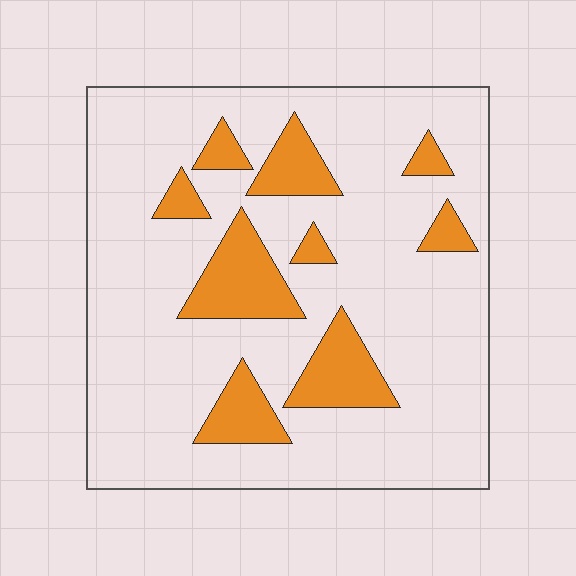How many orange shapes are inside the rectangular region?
9.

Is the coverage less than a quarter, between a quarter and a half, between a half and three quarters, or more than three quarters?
Less than a quarter.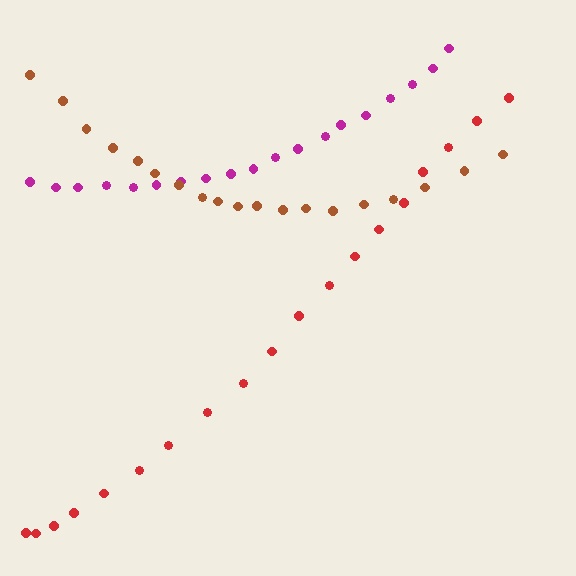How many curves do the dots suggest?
There are 3 distinct paths.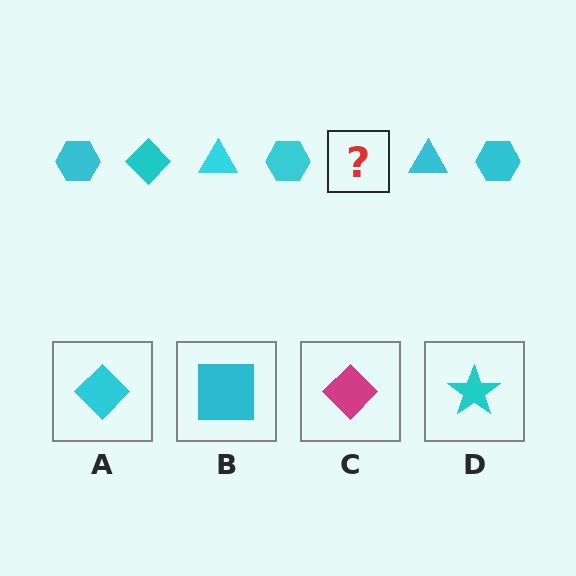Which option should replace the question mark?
Option A.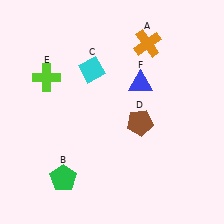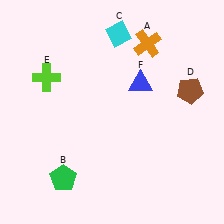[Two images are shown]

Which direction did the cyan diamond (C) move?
The cyan diamond (C) moved up.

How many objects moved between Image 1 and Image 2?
2 objects moved between the two images.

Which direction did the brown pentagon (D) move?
The brown pentagon (D) moved right.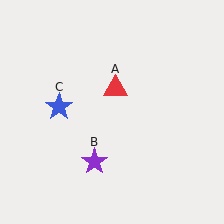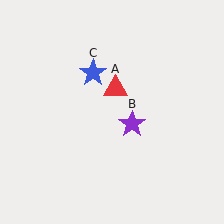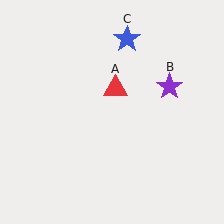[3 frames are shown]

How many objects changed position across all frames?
2 objects changed position: purple star (object B), blue star (object C).